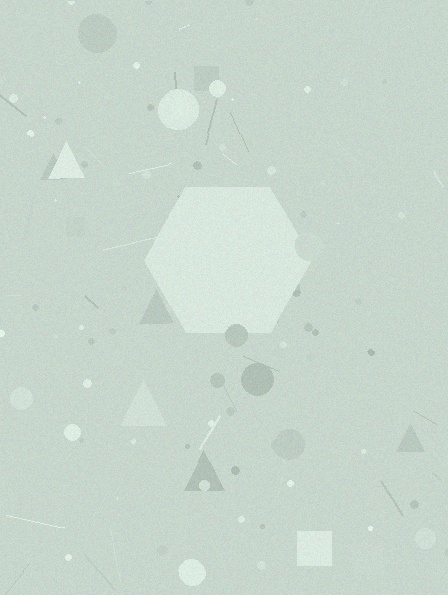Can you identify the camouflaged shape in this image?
The camouflaged shape is a hexagon.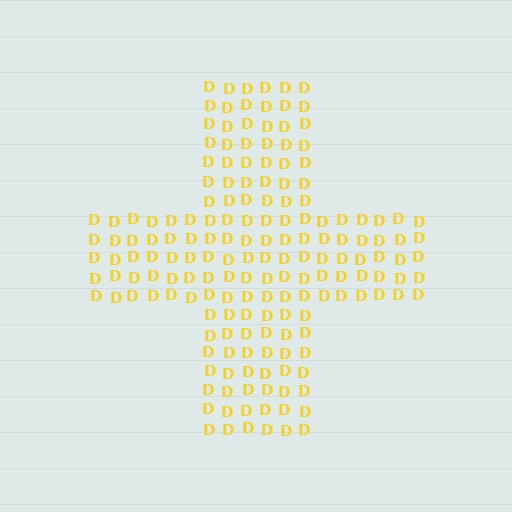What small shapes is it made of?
It is made of small letter D's.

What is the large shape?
The large shape is a cross.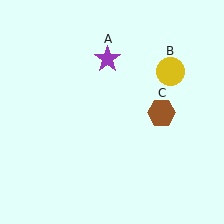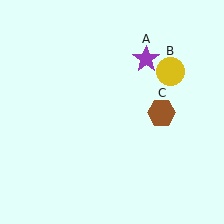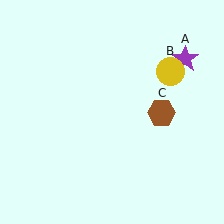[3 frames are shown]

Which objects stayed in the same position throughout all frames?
Yellow circle (object B) and brown hexagon (object C) remained stationary.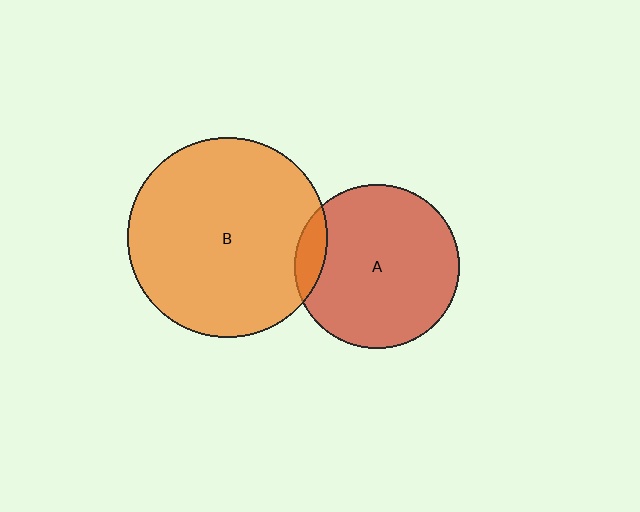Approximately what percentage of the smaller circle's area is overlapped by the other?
Approximately 10%.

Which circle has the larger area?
Circle B (orange).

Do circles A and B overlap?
Yes.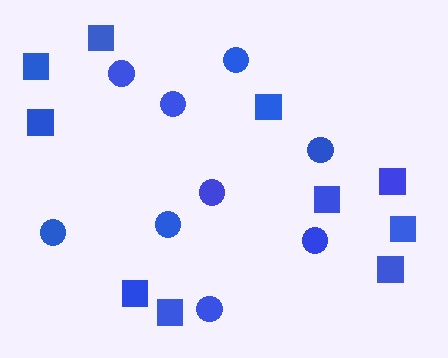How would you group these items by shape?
There are 2 groups: one group of squares (10) and one group of circles (9).